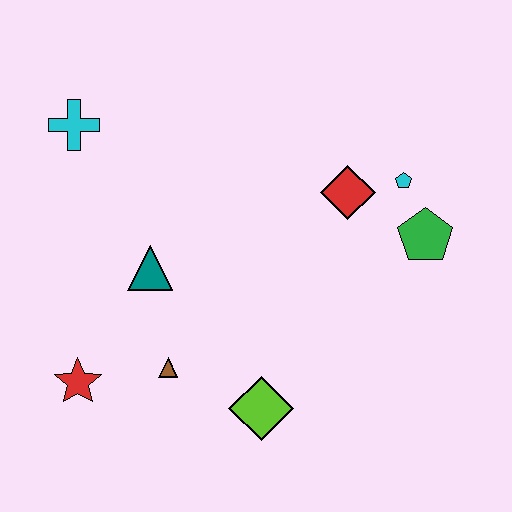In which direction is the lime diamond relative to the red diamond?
The lime diamond is below the red diamond.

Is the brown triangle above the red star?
Yes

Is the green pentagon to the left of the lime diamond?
No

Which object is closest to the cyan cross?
The teal triangle is closest to the cyan cross.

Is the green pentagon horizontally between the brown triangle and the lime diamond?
No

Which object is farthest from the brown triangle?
The cyan pentagon is farthest from the brown triangle.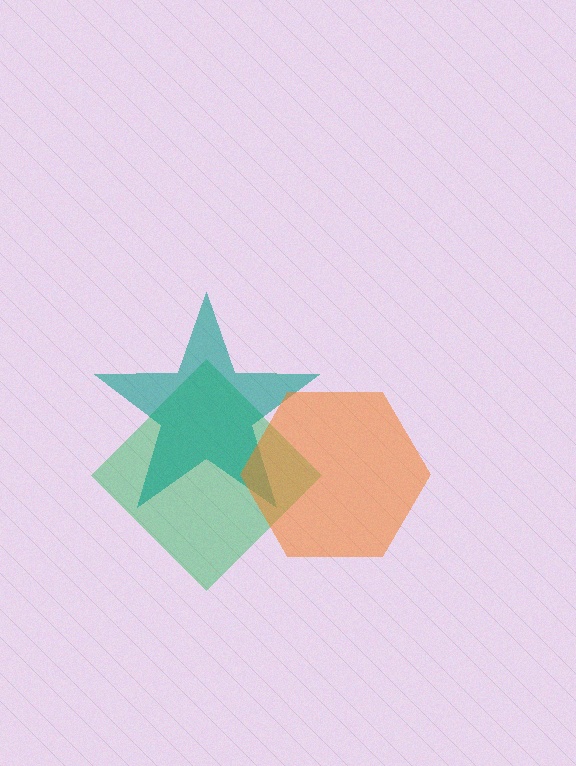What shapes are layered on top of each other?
The layered shapes are: a green diamond, a teal star, an orange hexagon.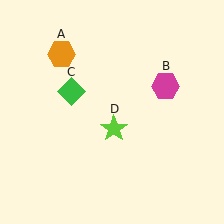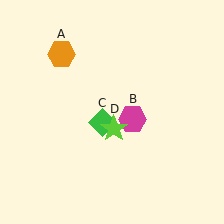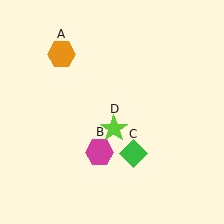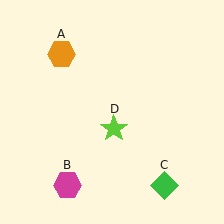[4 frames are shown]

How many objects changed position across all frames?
2 objects changed position: magenta hexagon (object B), green diamond (object C).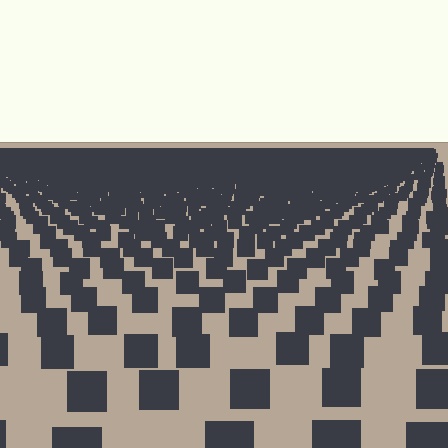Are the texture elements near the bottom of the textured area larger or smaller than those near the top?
Larger. Near the bottom, elements are closer to the viewer and appear at a bigger on-screen size.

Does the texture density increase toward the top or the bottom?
Density increases toward the top.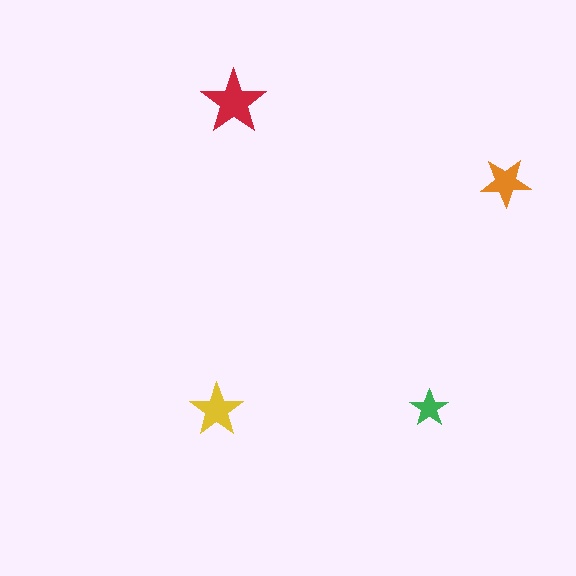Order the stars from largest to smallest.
the red one, the yellow one, the orange one, the green one.